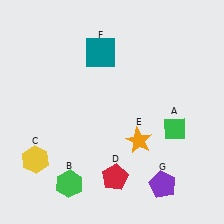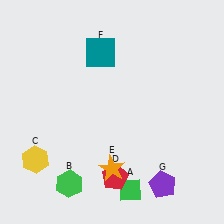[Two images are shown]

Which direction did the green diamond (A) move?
The green diamond (A) moved down.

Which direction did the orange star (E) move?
The orange star (E) moved down.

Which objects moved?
The objects that moved are: the green diamond (A), the orange star (E).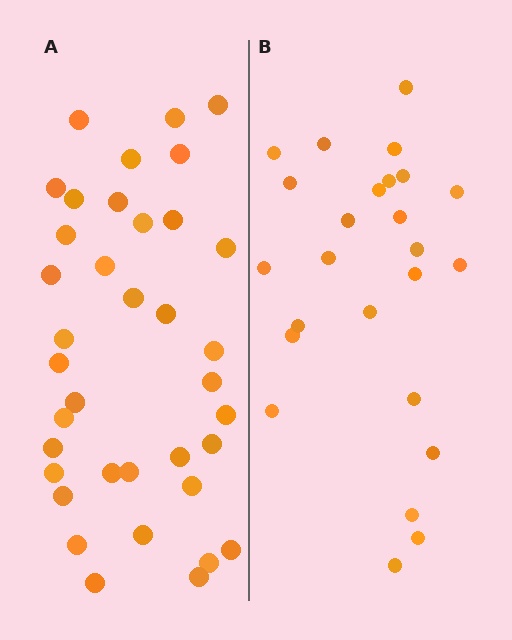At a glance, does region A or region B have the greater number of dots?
Region A (the left region) has more dots.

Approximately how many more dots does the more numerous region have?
Region A has roughly 12 or so more dots than region B.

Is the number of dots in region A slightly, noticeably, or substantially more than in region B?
Region A has substantially more. The ratio is roughly 1.5 to 1.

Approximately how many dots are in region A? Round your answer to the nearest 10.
About 40 dots. (The exact count is 37, which rounds to 40.)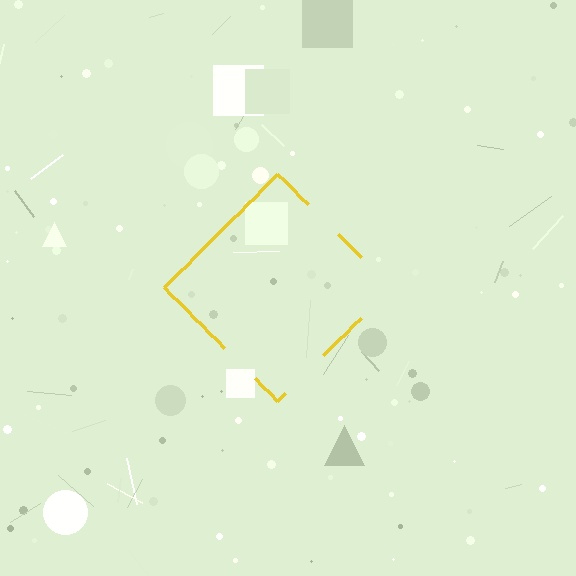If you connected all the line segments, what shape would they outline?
They would outline a diamond.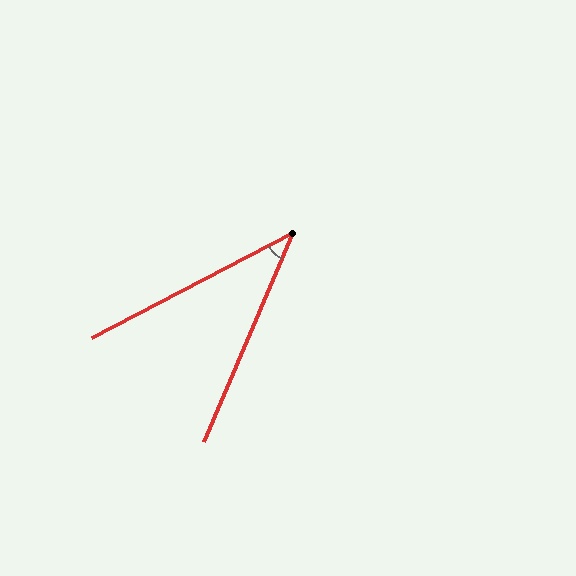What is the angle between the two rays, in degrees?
Approximately 40 degrees.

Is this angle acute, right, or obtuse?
It is acute.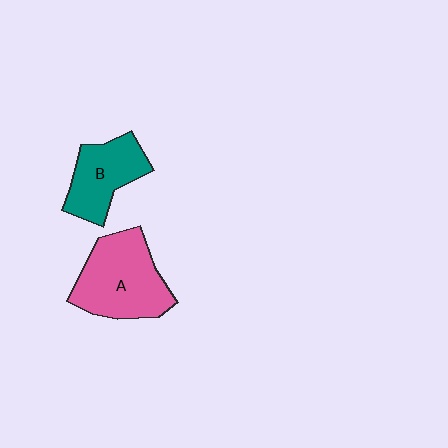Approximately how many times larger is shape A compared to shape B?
Approximately 1.4 times.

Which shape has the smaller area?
Shape B (teal).